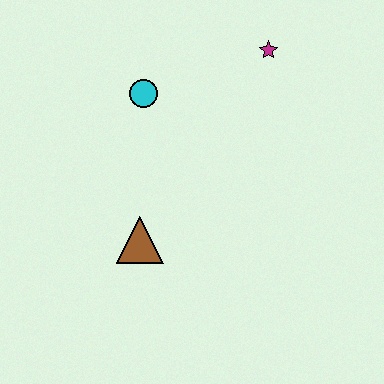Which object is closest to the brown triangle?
The cyan circle is closest to the brown triangle.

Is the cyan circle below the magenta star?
Yes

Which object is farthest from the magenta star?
The brown triangle is farthest from the magenta star.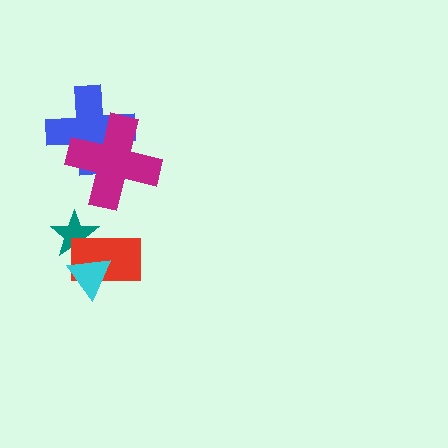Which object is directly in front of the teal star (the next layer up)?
The red rectangle is directly in front of the teal star.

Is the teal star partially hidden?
Yes, it is partially covered by another shape.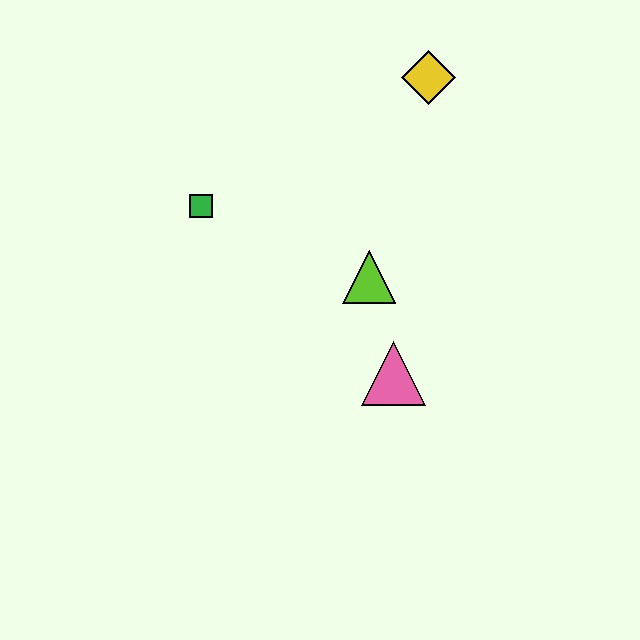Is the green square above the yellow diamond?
No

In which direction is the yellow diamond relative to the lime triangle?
The yellow diamond is above the lime triangle.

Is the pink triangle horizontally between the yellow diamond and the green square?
Yes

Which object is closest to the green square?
The lime triangle is closest to the green square.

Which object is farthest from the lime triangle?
The yellow diamond is farthest from the lime triangle.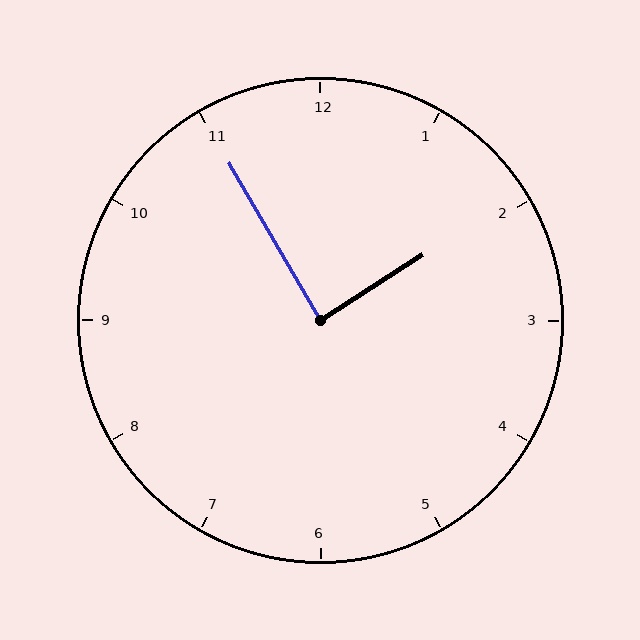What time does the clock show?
1:55.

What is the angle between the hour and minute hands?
Approximately 88 degrees.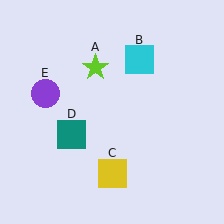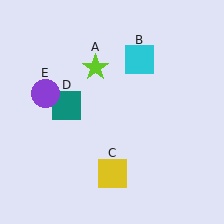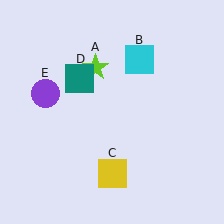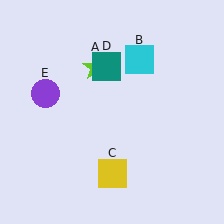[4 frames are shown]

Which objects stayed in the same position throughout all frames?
Lime star (object A) and cyan square (object B) and yellow square (object C) and purple circle (object E) remained stationary.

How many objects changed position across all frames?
1 object changed position: teal square (object D).